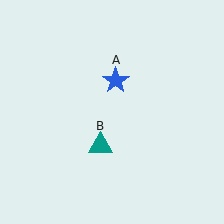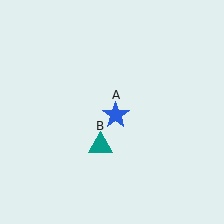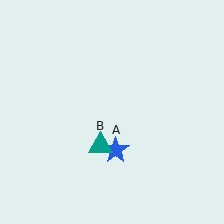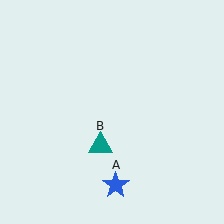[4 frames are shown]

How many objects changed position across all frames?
1 object changed position: blue star (object A).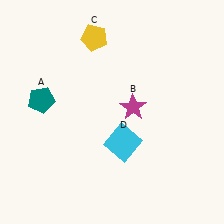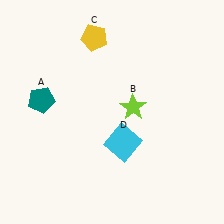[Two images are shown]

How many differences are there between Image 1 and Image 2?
There is 1 difference between the two images.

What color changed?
The star (B) changed from magenta in Image 1 to lime in Image 2.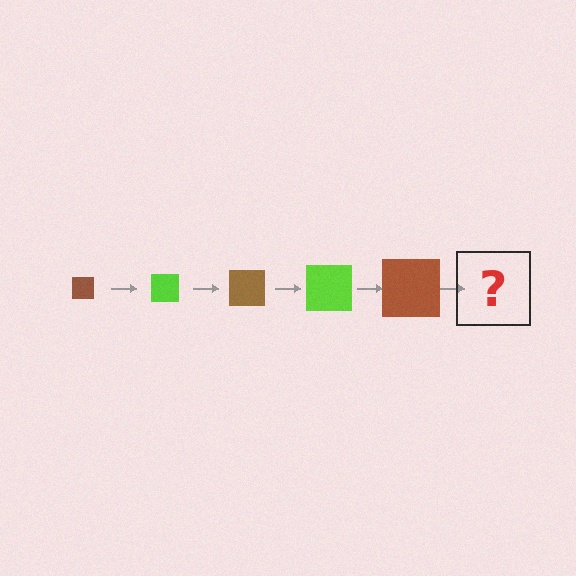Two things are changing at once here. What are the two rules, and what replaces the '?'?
The two rules are that the square grows larger each step and the color cycles through brown and lime. The '?' should be a lime square, larger than the previous one.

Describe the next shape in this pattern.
It should be a lime square, larger than the previous one.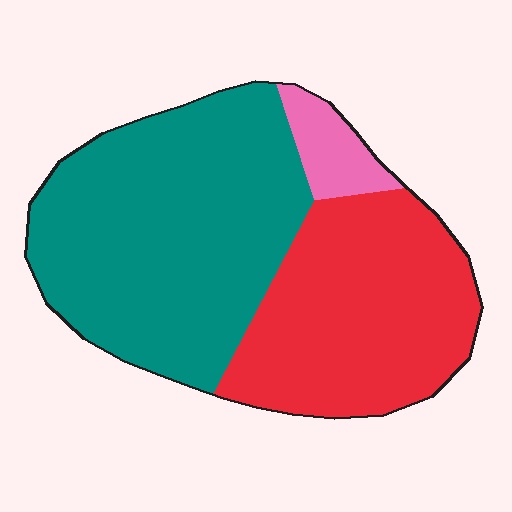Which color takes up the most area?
Teal, at roughly 55%.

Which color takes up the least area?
Pink, at roughly 5%.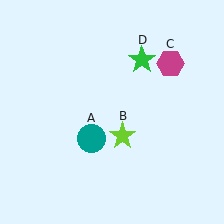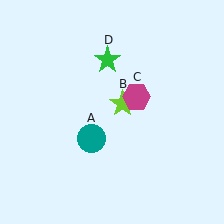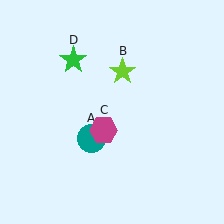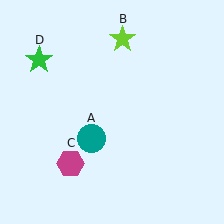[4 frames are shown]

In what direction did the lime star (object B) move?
The lime star (object B) moved up.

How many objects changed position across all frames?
3 objects changed position: lime star (object B), magenta hexagon (object C), green star (object D).